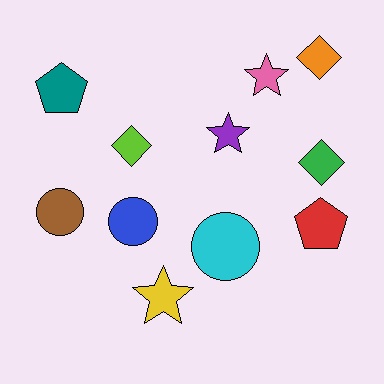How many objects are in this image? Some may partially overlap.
There are 11 objects.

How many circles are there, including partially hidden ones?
There are 3 circles.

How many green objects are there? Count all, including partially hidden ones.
There is 1 green object.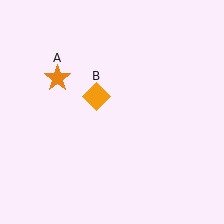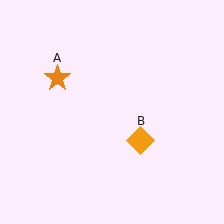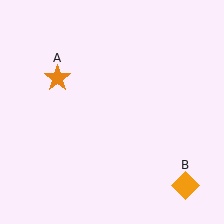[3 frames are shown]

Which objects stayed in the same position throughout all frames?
Orange star (object A) remained stationary.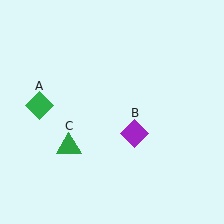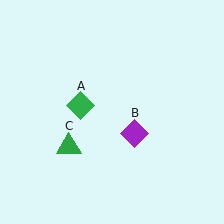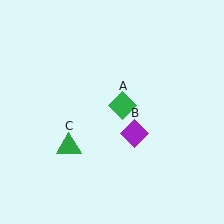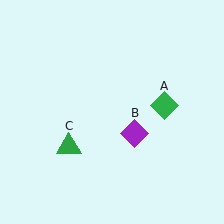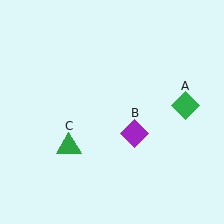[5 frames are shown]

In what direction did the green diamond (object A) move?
The green diamond (object A) moved right.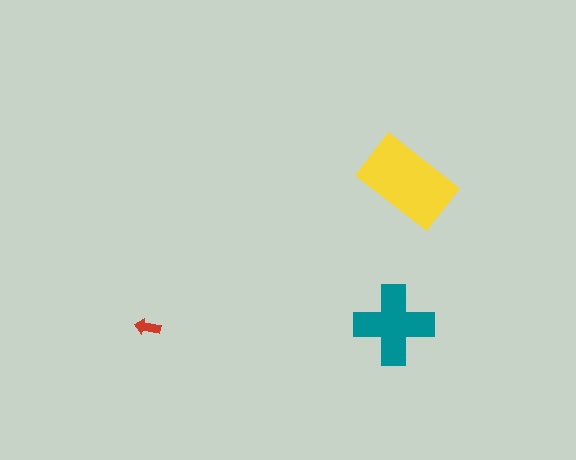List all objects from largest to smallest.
The yellow rectangle, the teal cross, the red arrow.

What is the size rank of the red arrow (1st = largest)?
3rd.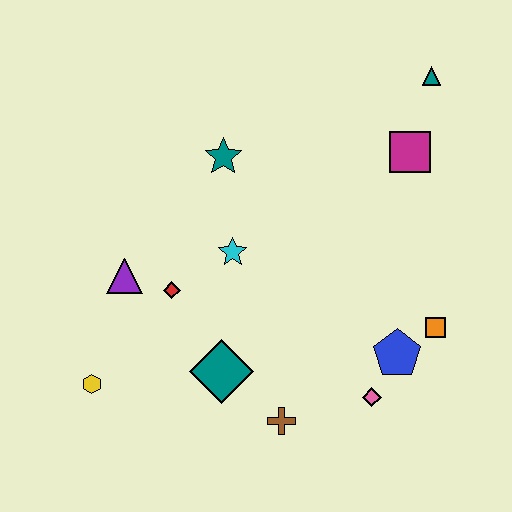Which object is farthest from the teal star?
The pink diamond is farthest from the teal star.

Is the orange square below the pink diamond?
No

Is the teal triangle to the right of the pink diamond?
Yes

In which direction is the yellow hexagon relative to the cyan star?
The yellow hexagon is to the left of the cyan star.